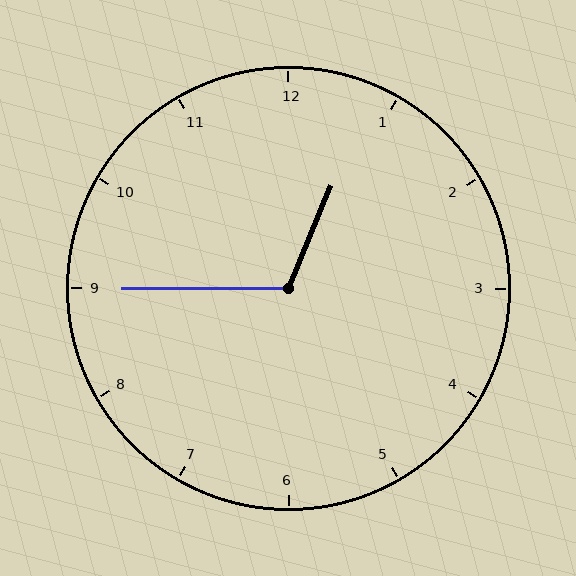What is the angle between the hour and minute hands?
Approximately 112 degrees.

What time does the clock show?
12:45.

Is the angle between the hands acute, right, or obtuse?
It is obtuse.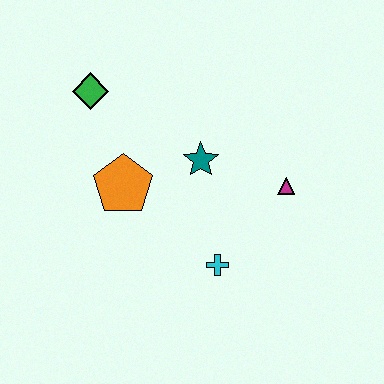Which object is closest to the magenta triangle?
The teal star is closest to the magenta triangle.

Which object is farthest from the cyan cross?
The green diamond is farthest from the cyan cross.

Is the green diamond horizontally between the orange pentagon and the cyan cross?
No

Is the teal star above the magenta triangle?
Yes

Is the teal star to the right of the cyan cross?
No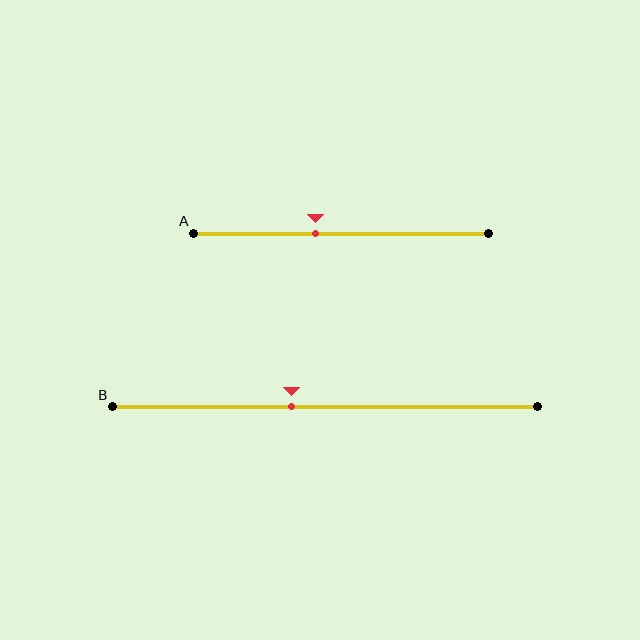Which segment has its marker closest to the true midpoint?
Segment B has its marker closest to the true midpoint.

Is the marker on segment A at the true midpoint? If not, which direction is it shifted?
No, the marker on segment A is shifted to the left by about 9% of the segment length.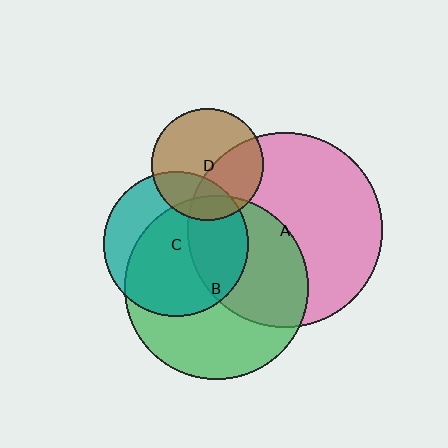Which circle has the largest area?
Circle A (pink).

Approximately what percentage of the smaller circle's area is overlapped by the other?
Approximately 70%.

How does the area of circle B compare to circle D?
Approximately 2.7 times.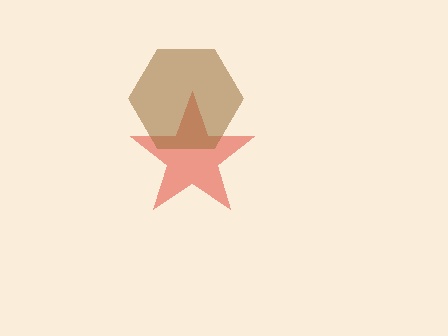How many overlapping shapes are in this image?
There are 2 overlapping shapes in the image.